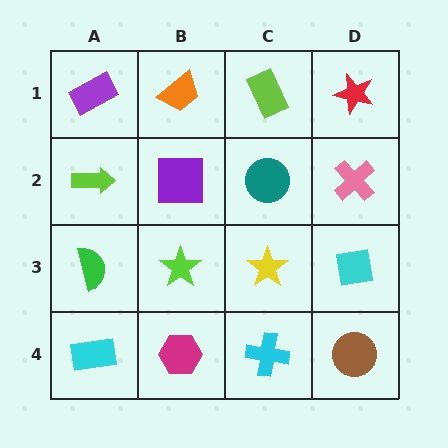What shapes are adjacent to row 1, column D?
A pink cross (row 2, column D), a lime rectangle (row 1, column C).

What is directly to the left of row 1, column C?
An orange trapezoid.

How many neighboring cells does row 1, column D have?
2.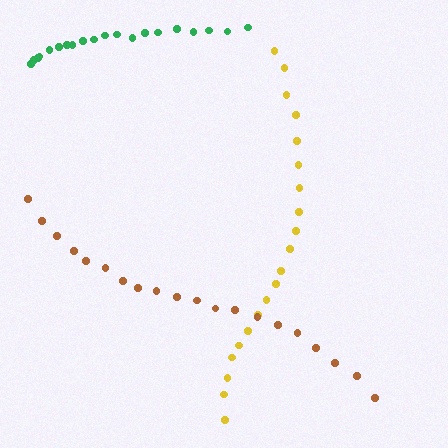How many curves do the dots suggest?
There are 3 distinct paths.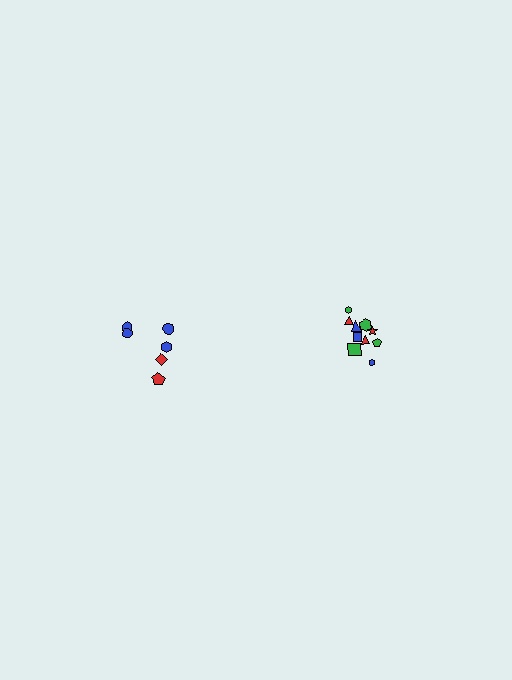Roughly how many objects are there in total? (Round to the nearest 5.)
Roughly 15 objects in total.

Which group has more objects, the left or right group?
The right group.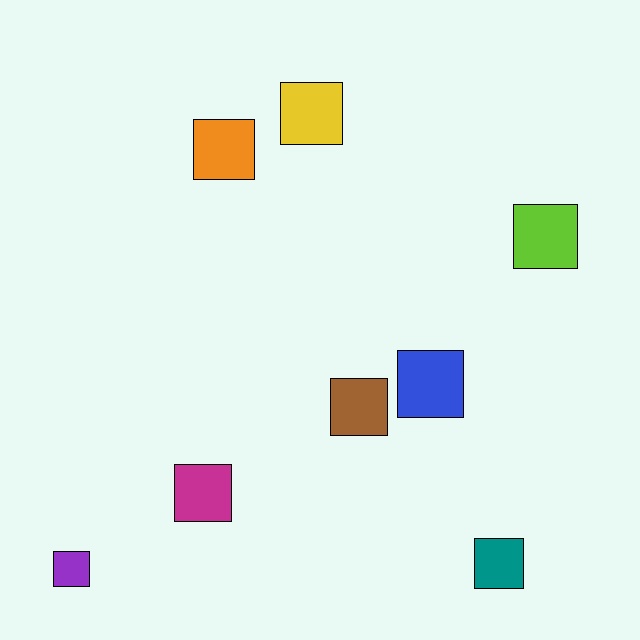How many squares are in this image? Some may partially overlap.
There are 8 squares.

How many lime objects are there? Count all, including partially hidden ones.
There is 1 lime object.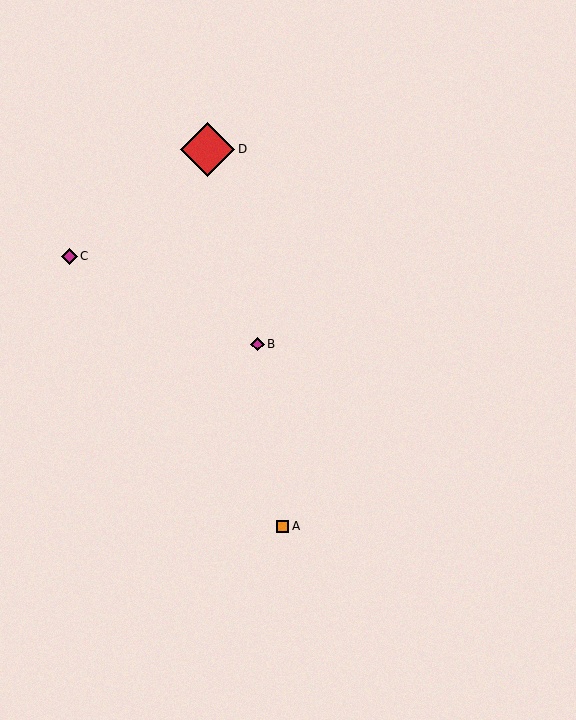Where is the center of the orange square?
The center of the orange square is at (283, 526).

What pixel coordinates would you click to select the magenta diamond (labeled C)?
Click at (69, 256) to select the magenta diamond C.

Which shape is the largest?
The red diamond (labeled D) is the largest.